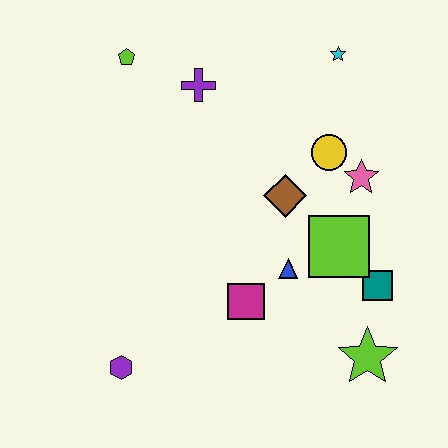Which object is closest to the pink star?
The yellow circle is closest to the pink star.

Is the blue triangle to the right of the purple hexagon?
Yes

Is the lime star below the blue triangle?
Yes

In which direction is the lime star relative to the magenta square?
The lime star is to the right of the magenta square.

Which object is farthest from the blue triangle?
The lime pentagon is farthest from the blue triangle.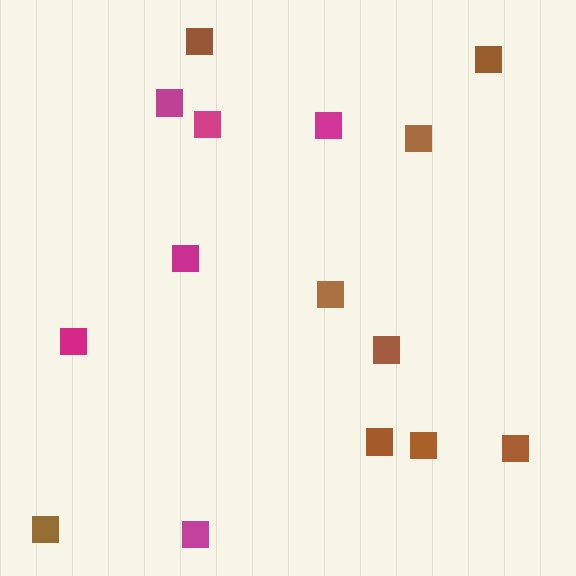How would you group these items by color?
There are 2 groups: one group of brown squares (9) and one group of magenta squares (6).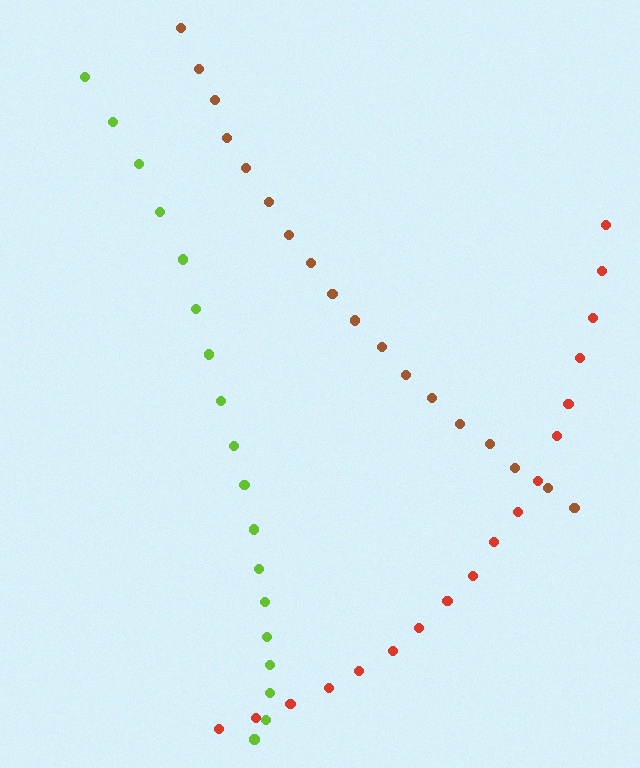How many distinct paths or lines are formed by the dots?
There are 3 distinct paths.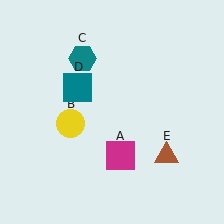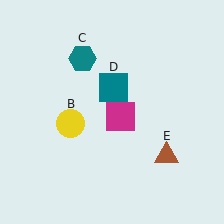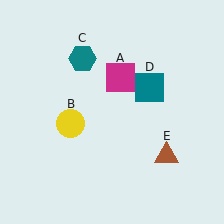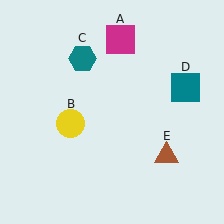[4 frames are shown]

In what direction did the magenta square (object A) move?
The magenta square (object A) moved up.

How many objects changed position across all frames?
2 objects changed position: magenta square (object A), teal square (object D).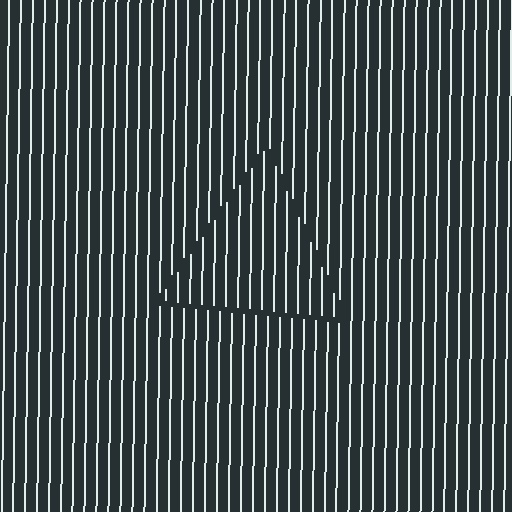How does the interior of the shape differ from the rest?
The interior of the shape contains the same grating, shifted by half a period — the contour is defined by the phase discontinuity where line-ends from the inner and outer gratings abut.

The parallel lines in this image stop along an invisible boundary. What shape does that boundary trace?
An illusory triangle. The interior of the shape contains the same grating, shifted by half a period — the contour is defined by the phase discontinuity where line-ends from the inner and outer gratings abut.